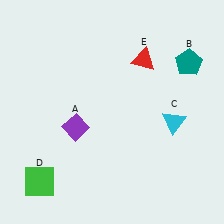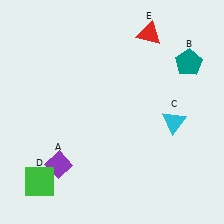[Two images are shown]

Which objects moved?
The objects that moved are: the purple diamond (A), the red triangle (E).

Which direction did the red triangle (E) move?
The red triangle (E) moved up.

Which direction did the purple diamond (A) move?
The purple diamond (A) moved down.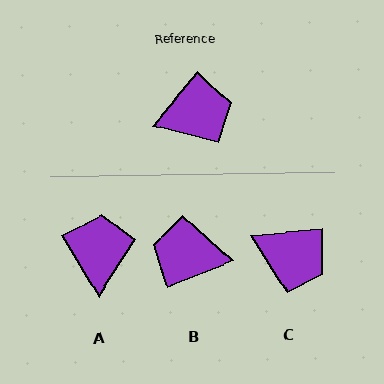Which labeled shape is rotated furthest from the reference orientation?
B, about 152 degrees away.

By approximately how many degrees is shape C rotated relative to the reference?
Approximately 44 degrees clockwise.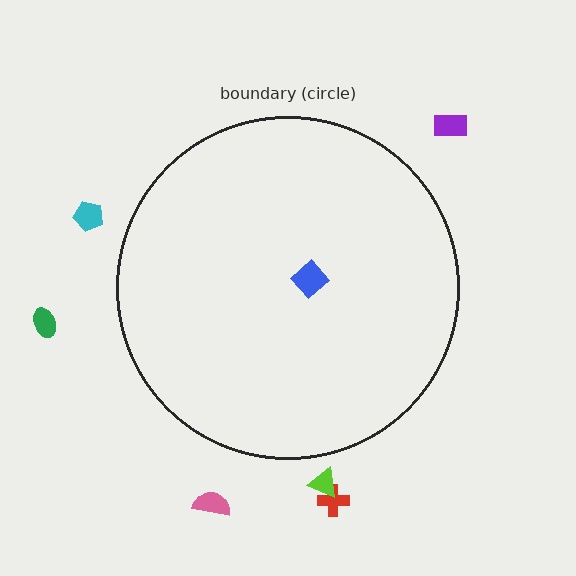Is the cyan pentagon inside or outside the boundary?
Outside.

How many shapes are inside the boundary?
1 inside, 6 outside.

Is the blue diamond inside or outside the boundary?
Inside.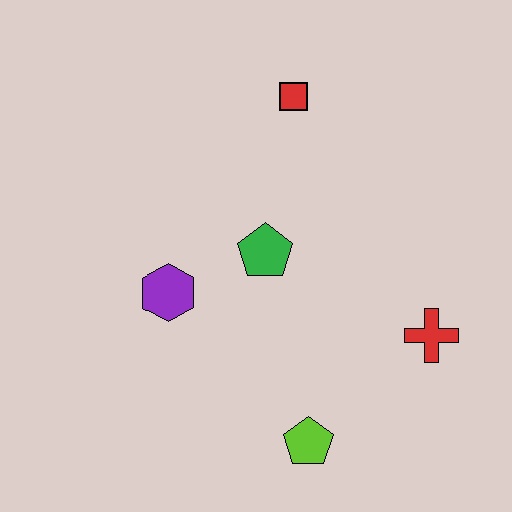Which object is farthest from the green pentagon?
The lime pentagon is farthest from the green pentagon.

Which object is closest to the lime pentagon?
The red cross is closest to the lime pentagon.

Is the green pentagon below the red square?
Yes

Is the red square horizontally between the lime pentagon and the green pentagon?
Yes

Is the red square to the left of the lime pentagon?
Yes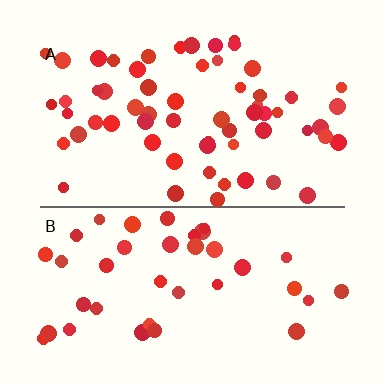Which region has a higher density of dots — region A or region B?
A (the top).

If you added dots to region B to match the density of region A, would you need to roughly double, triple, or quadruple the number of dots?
Approximately double.